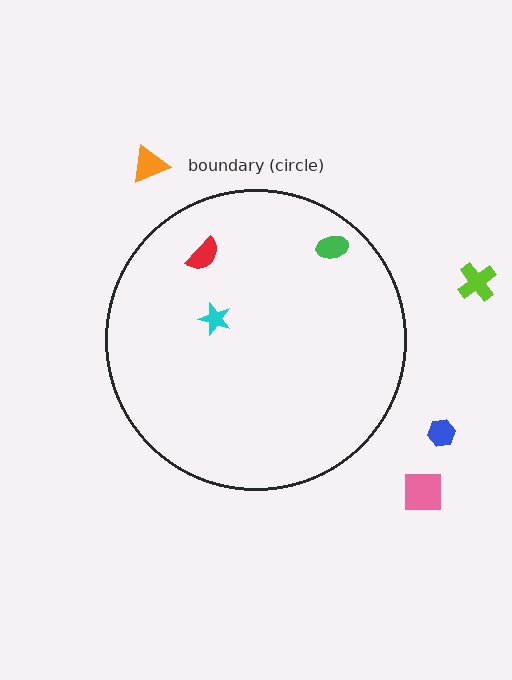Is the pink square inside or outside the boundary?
Outside.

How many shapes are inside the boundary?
3 inside, 4 outside.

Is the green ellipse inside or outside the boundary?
Inside.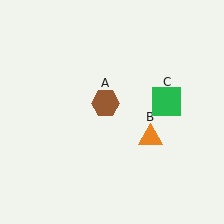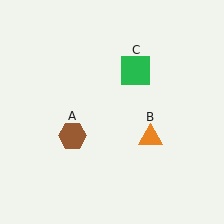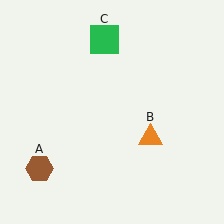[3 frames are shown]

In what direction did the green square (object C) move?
The green square (object C) moved up and to the left.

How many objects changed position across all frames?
2 objects changed position: brown hexagon (object A), green square (object C).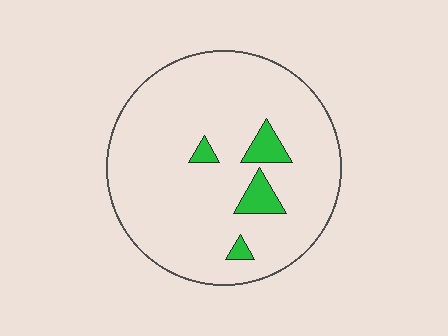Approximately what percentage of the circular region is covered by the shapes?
Approximately 10%.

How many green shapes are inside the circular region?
4.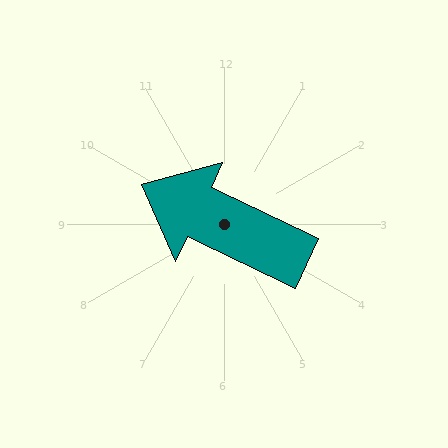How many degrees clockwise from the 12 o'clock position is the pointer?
Approximately 296 degrees.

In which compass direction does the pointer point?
Northwest.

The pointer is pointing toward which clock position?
Roughly 10 o'clock.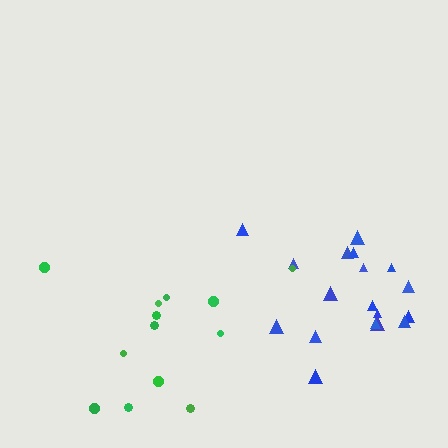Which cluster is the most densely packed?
Blue.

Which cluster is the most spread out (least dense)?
Green.